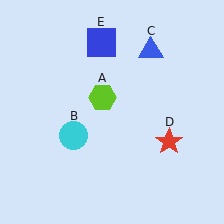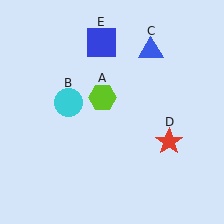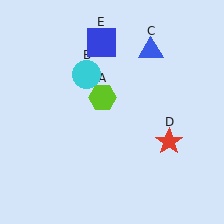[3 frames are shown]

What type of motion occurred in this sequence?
The cyan circle (object B) rotated clockwise around the center of the scene.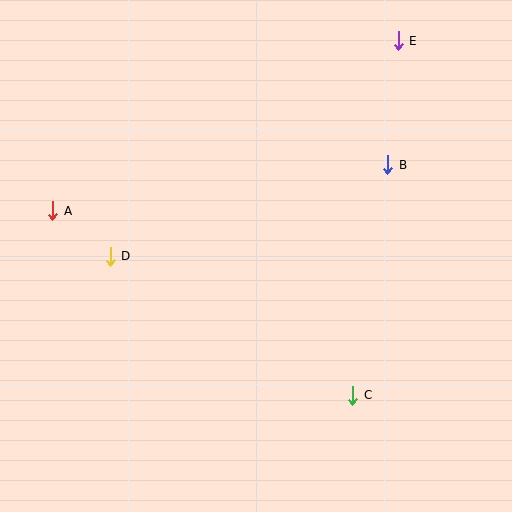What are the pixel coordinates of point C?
Point C is at (353, 395).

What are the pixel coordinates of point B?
Point B is at (388, 165).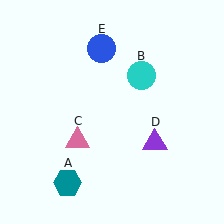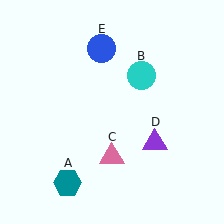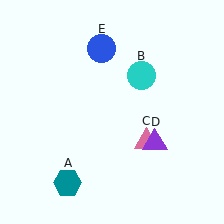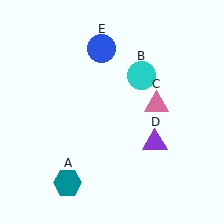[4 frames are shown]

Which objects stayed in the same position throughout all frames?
Teal hexagon (object A) and cyan circle (object B) and purple triangle (object D) and blue circle (object E) remained stationary.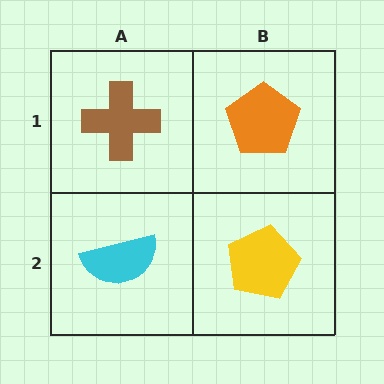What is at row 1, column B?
An orange pentagon.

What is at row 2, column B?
A yellow pentagon.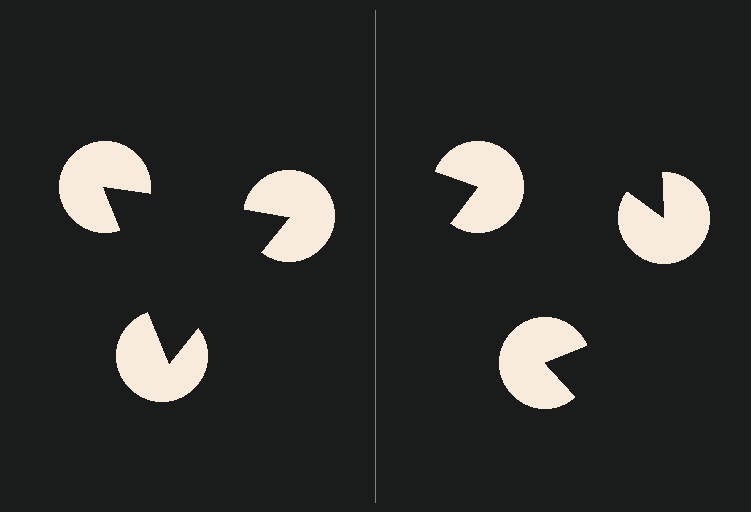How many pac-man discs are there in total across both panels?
6 — 3 on each side.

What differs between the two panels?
The pac-man discs are positioned identically on both sides; only the wedge orientations differ. On the left they align to a triangle; on the right they are misaligned.